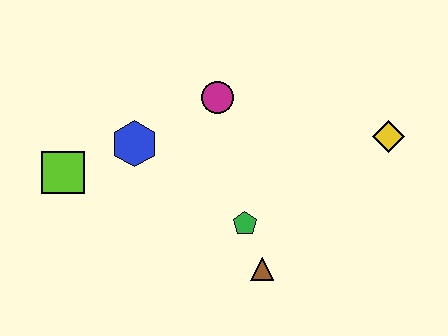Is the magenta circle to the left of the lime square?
No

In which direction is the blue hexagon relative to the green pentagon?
The blue hexagon is to the left of the green pentagon.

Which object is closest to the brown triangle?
The green pentagon is closest to the brown triangle.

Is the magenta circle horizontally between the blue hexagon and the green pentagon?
Yes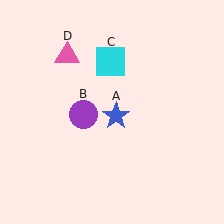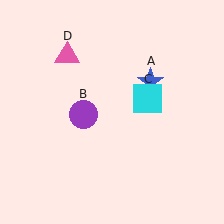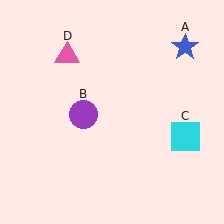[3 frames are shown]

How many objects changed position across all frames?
2 objects changed position: blue star (object A), cyan square (object C).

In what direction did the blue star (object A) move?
The blue star (object A) moved up and to the right.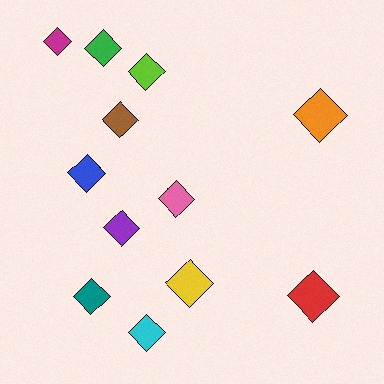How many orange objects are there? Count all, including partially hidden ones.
There is 1 orange object.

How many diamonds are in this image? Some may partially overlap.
There are 12 diamonds.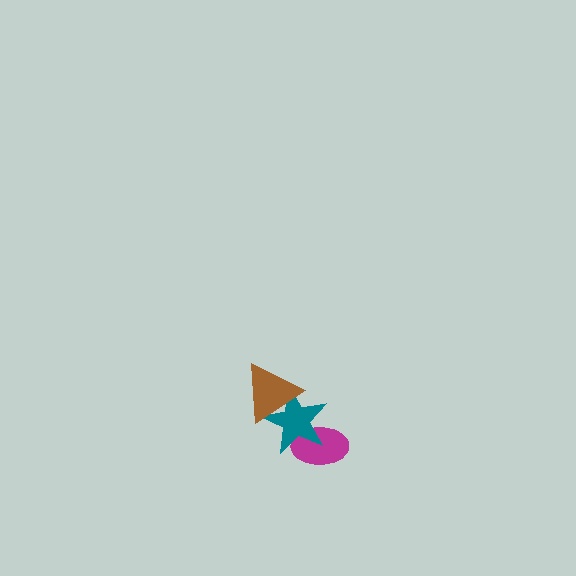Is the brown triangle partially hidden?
No, no other shape covers it.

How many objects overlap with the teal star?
2 objects overlap with the teal star.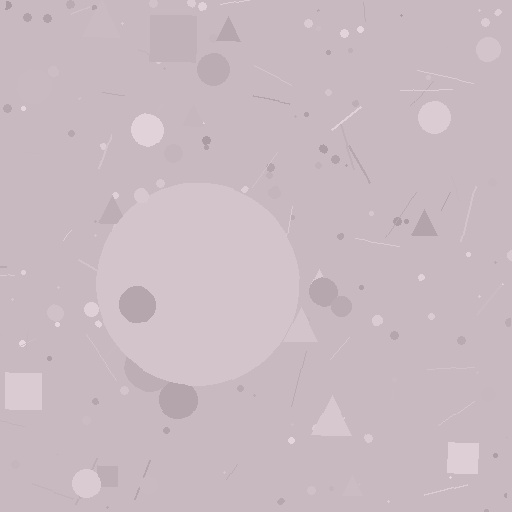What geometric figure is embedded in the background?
A circle is embedded in the background.